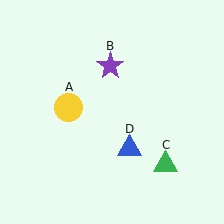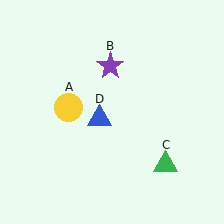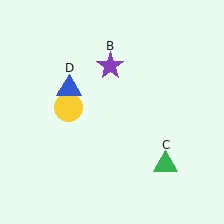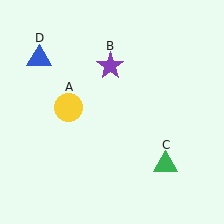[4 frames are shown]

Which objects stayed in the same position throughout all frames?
Yellow circle (object A) and purple star (object B) and green triangle (object C) remained stationary.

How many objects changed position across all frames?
1 object changed position: blue triangle (object D).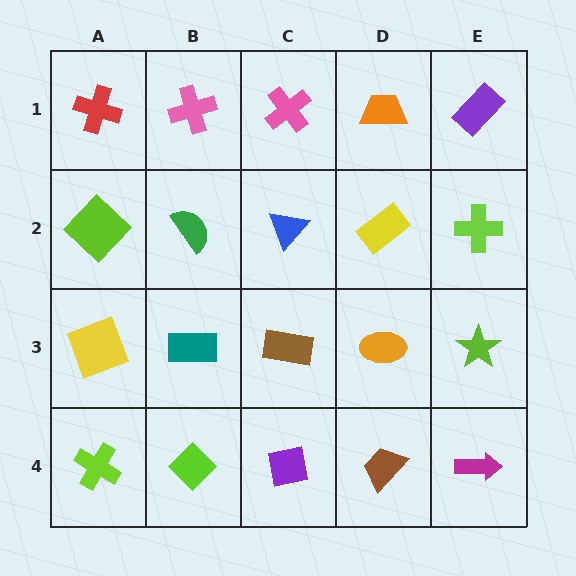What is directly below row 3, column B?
A lime diamond.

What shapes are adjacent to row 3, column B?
A green semicircle (row 2, column B), a lime diamond (row 4, column B), a yellow square (row 3, column A), a brown rectangle (row 3, column C).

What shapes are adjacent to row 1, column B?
A green semicircle (row 2, column B), a red cross (row 1, column A), a pink cross (row 1, column C).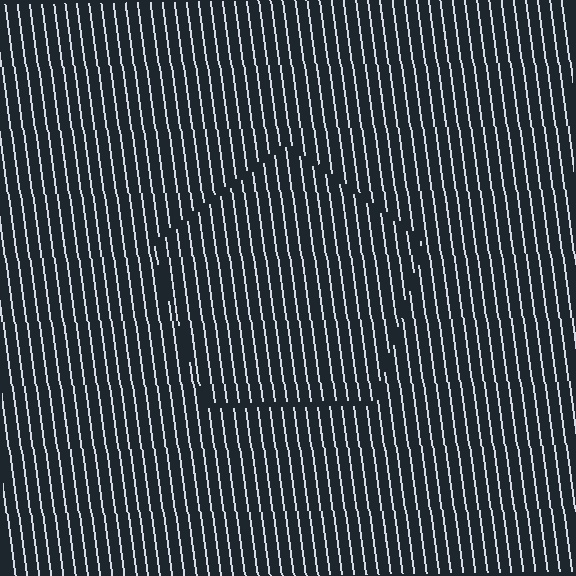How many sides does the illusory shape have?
5 sides — the line-ends trace a pentagon.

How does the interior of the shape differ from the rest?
The interior of the shape contains the same grating, shifted by half a period — the contour is defined by the phase discontinuity where line-ends from the inner and outer gratings abut.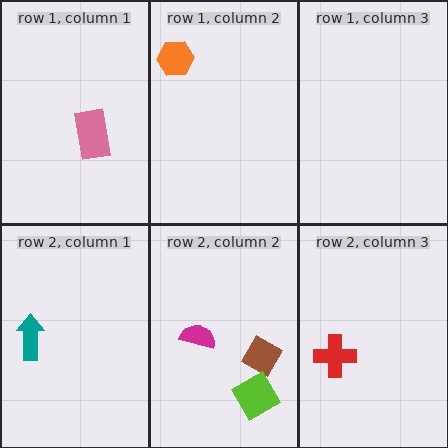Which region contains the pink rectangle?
The row 1, column 1 region.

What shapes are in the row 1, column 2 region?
The orange hexagon.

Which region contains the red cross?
The row 2, column 3 region.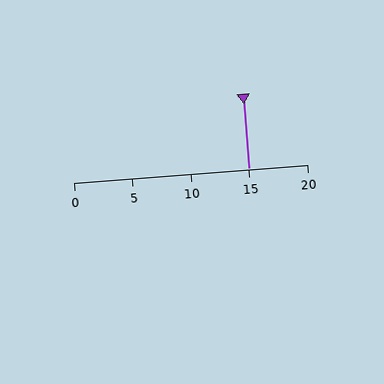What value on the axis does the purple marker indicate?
The marker indicates approximately 15.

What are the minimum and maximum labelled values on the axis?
The axis runs from 0 to 20.